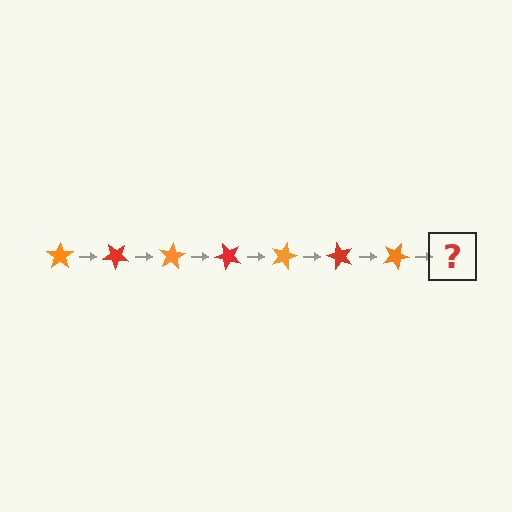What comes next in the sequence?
The next element should be a red star, rotated 280 degrees from the start.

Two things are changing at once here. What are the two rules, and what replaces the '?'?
The two rules are that it rotates 40 degrees each step and the color cycles through orange and red. The '?' should be a red star, rotated 280 degrees from the start.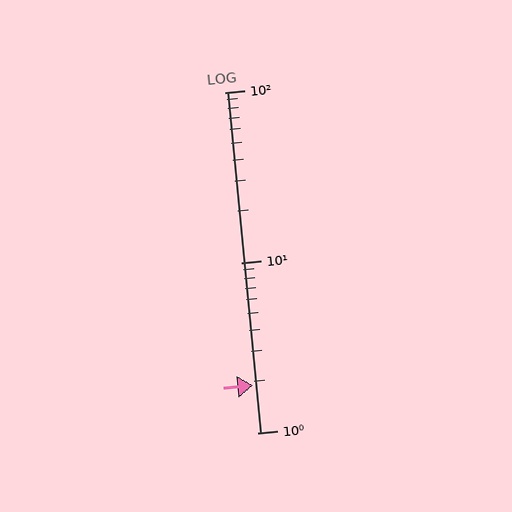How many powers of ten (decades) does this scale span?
The scale spans 2 decades, from 1 to 100.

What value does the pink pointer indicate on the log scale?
The pointer indicates approximately 1.9.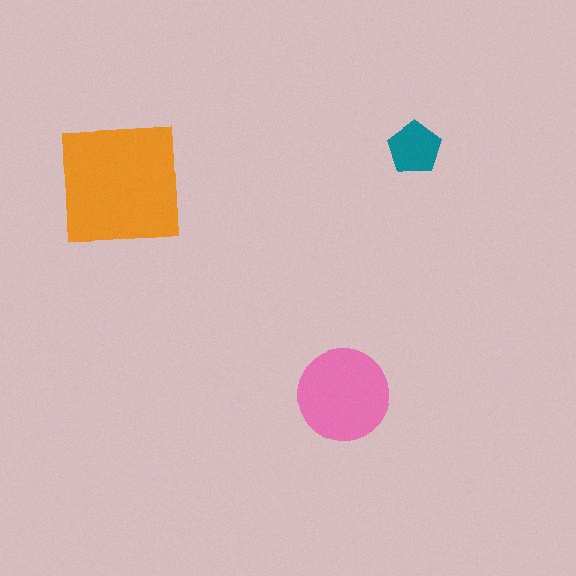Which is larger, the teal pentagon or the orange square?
The orange square.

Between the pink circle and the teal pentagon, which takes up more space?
The pink circle.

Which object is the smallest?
The teal pentagon.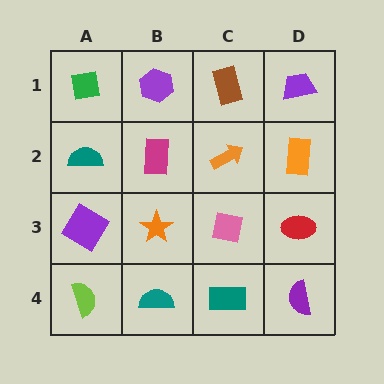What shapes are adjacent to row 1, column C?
An orange arrow (row 2, column C), a purple hexagon (row 1, column B), a purple trapezoid (row 1, column D).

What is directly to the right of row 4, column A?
A teal semicircle.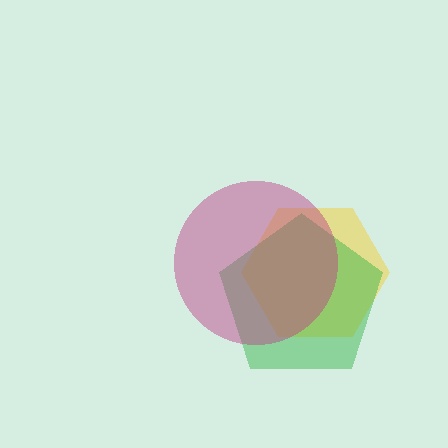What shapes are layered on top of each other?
The layered shapes are: a yellow hexagon, a green pentagon, a magenta circle.